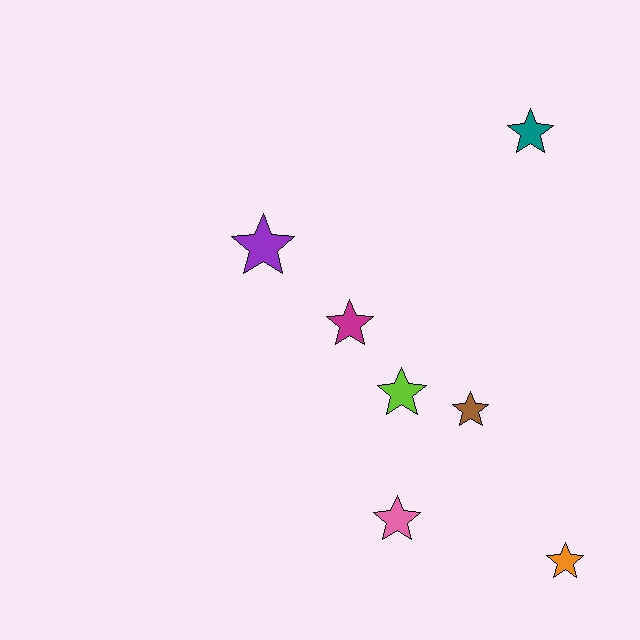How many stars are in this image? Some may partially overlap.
There are 7 stars.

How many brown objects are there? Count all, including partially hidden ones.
There is 1 brown object.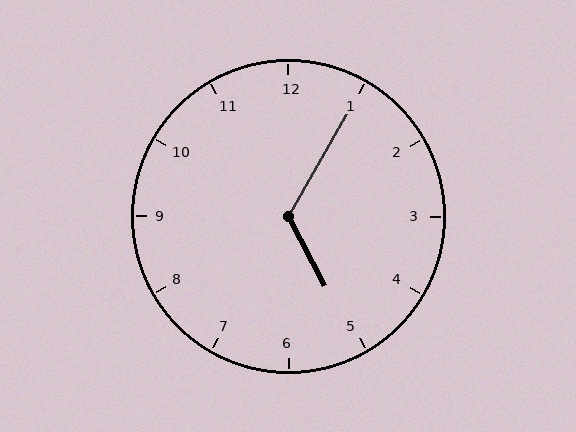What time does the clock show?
5:05.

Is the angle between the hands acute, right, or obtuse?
It is obtuse.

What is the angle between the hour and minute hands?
Approximately 122 degrees.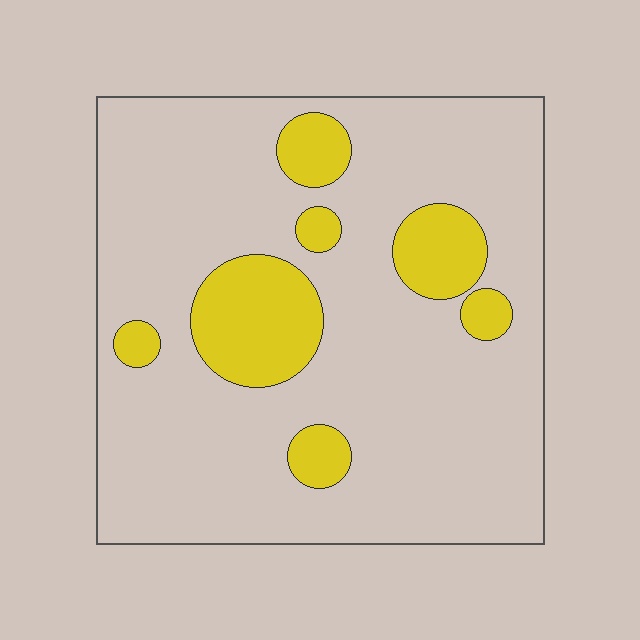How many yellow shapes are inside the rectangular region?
7.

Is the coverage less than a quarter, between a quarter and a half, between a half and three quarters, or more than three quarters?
Less than a quarter.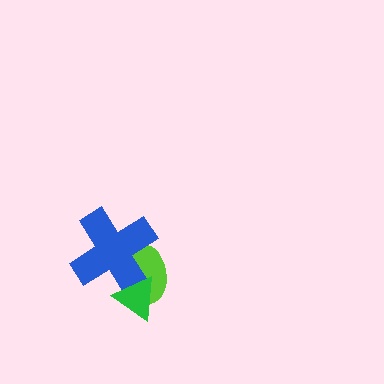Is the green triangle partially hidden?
No, no other shape covers it.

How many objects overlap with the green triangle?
2 objects overlap with the green triangle.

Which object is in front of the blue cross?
The green triangle is in front of the blue cross.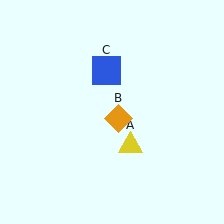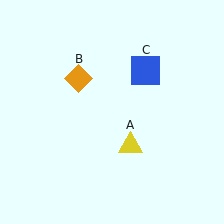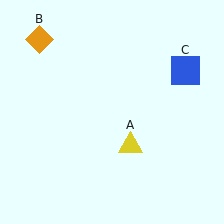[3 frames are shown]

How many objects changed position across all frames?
2 objects changed position: orange diamond (object B), blue square (object C).